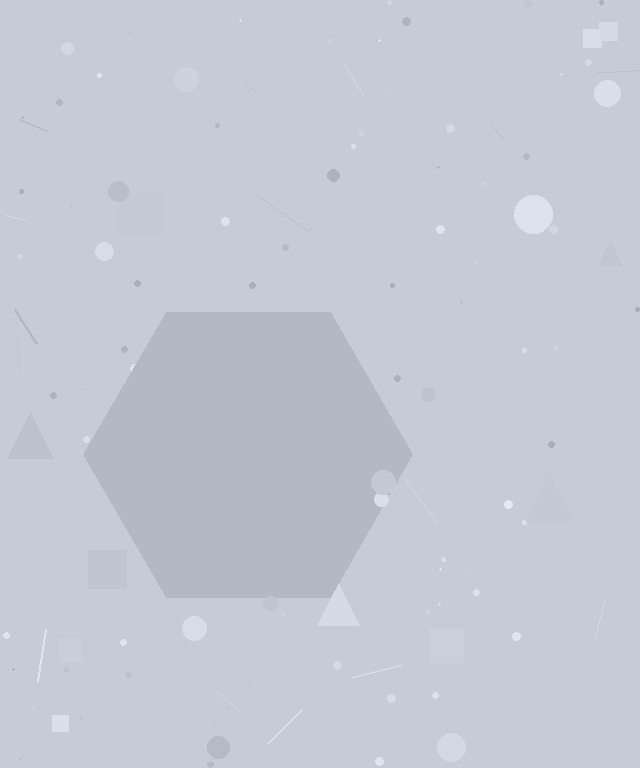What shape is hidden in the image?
A hexagon is hidden in the image.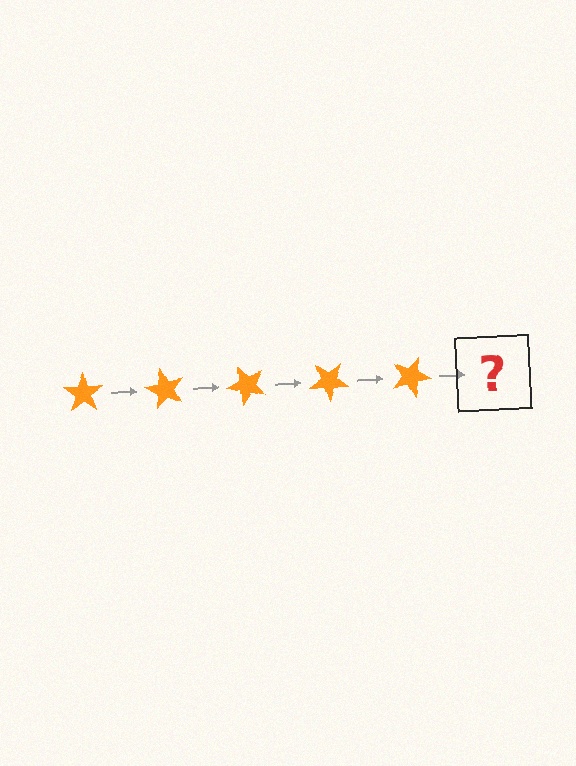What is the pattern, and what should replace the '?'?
The pattern is that the star rotates 60 degrees each step. The '?' should be an orange star rotated 300 degrees.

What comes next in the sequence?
The next element should be an orange star rotated 300 degrees.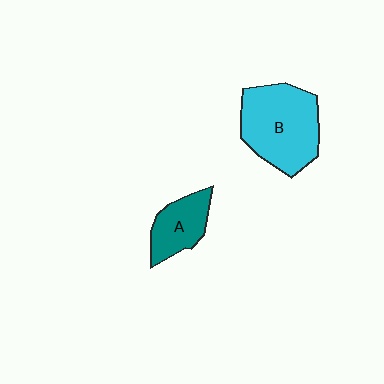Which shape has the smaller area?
Shape A (teal).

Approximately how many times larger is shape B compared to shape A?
Approximately 2.0 times.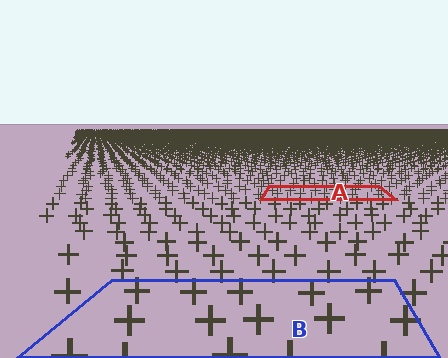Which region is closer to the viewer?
Region B is closer. The texture elements there are larger and more spread out.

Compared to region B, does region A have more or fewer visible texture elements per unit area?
Region A has more texture elements per unit area — they are packed more densely because it is farther away.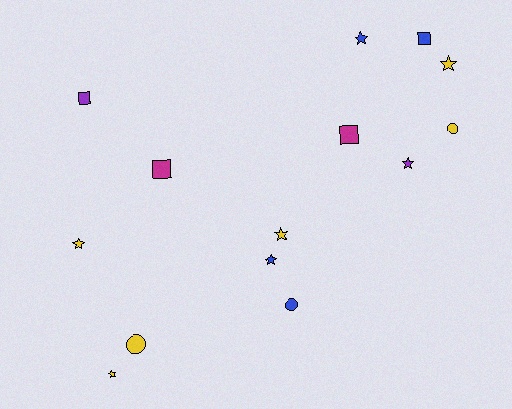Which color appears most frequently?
Yellow, with 6 objects.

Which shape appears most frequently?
Star, with 7 objects.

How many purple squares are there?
There is 1 purple square.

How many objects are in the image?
There are 14 objects.